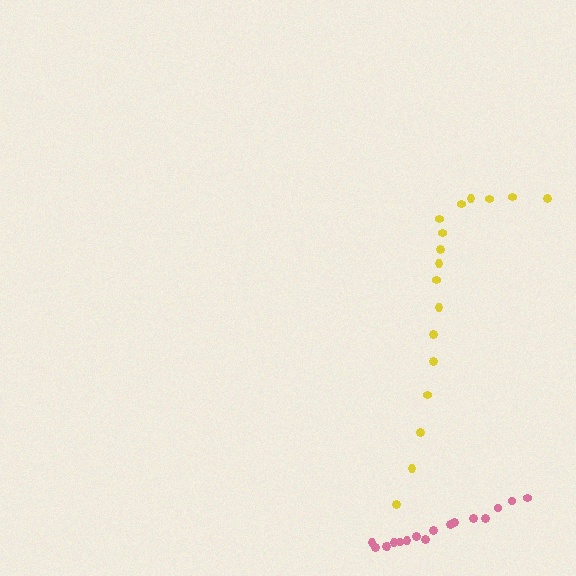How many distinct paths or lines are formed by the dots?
There are 2 distinct paths.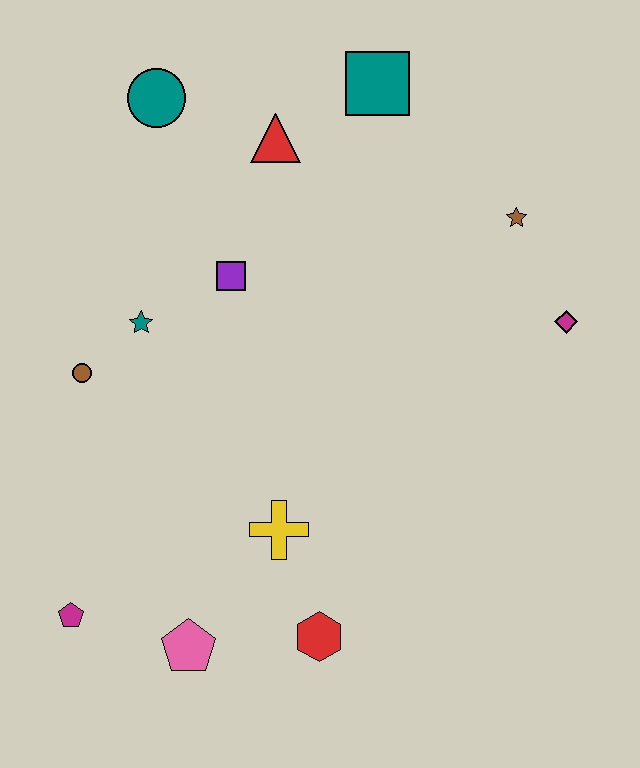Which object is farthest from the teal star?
The magenta diamond is farthest from the teal star.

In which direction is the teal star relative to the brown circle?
The teal star is to the right of the brown circle.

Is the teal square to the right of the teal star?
Yes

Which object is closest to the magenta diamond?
The brown star is closest to the magenta diamond.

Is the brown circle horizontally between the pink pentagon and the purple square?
No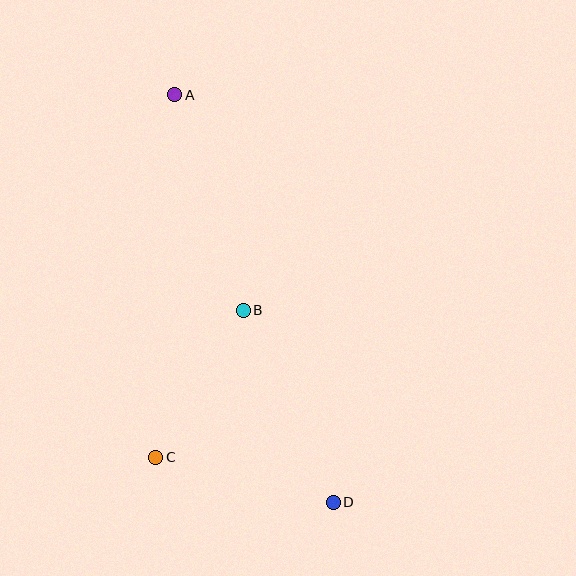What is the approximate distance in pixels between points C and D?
The distance between C and D is approximately 183 pixels.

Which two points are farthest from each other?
Points A and D are farthest from each other.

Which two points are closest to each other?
Points B and C are closest to each other.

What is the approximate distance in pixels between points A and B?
The distance between A and B is approximately 226 pixels.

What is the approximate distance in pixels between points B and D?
The distance between B and D is approximately 212 pixels.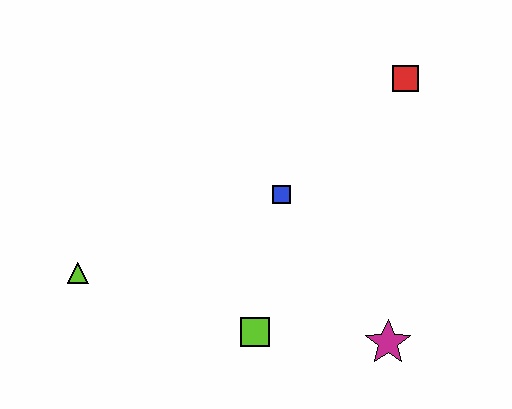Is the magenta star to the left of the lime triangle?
No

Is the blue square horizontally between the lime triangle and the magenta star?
Yes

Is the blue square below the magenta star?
No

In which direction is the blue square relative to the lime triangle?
The blue square is to the right of the lime triangle.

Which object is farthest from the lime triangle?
The red square is farthest from the lime triangle.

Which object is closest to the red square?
The blue square is closest to the red square.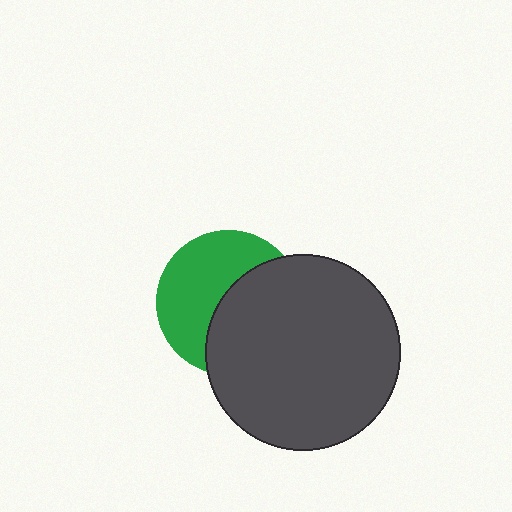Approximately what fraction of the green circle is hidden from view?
Roughly 49% of the green circle is hidden behind the dark gray circle.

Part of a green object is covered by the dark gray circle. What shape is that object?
It is a circle.